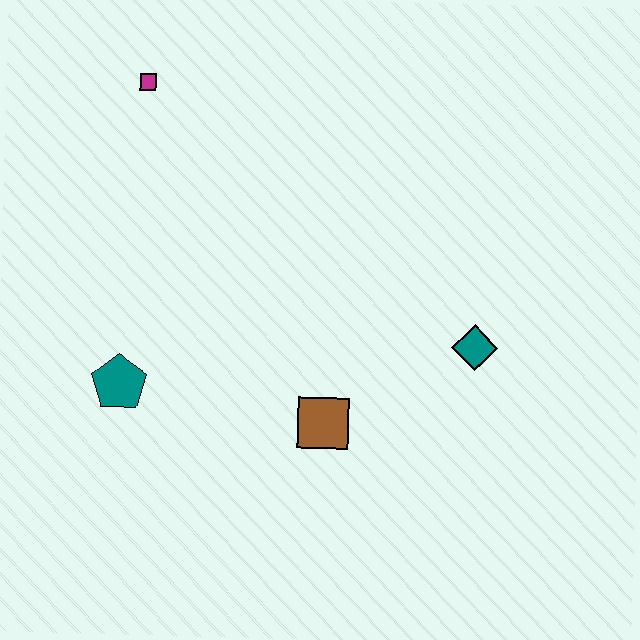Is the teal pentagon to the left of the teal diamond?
Yes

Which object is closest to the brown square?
The teal diamond is closest to the brown square.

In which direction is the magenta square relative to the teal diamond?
The magenta square is to the left of the teal diamond.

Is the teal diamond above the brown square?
Yes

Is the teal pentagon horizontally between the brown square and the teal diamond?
No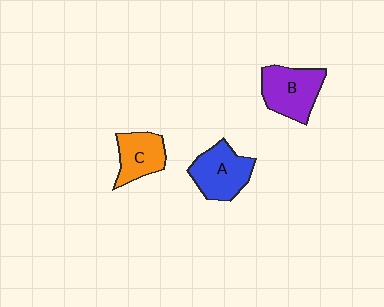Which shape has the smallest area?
Shape C (orange).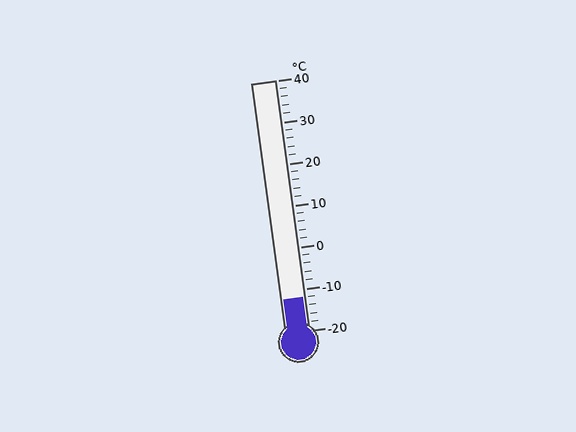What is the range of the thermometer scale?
The thermometer scale ranges from -20°C to 40°C.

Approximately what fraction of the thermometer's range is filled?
The thermometer is filled to approximately 15% of its range.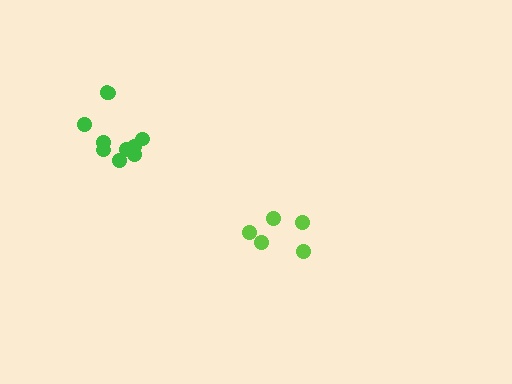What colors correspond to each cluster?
The clusters are colored: lime, green.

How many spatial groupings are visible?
There are 2 spatial groupings.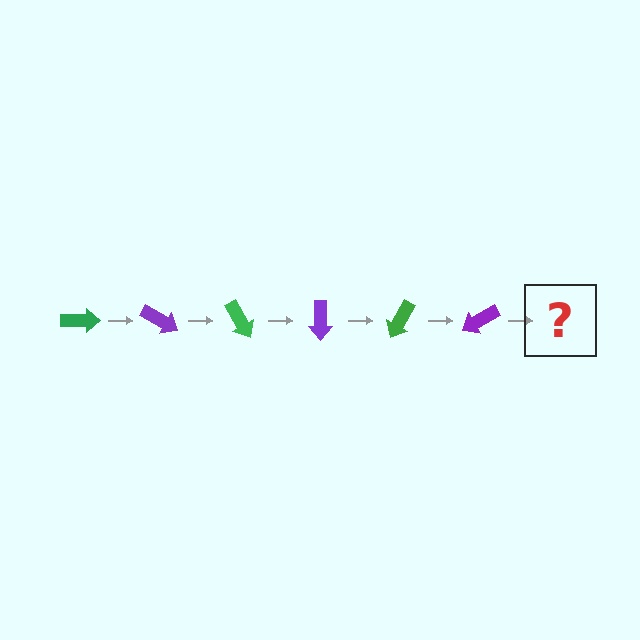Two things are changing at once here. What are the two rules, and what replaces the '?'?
The two rules are that it rotates 30 degrees each step and the color cycles through green and purple. The '?' should be a green arrow, rotated 180 degrees from the start.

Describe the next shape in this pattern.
It should be a green arrow, rotated 180 degrees from the start.